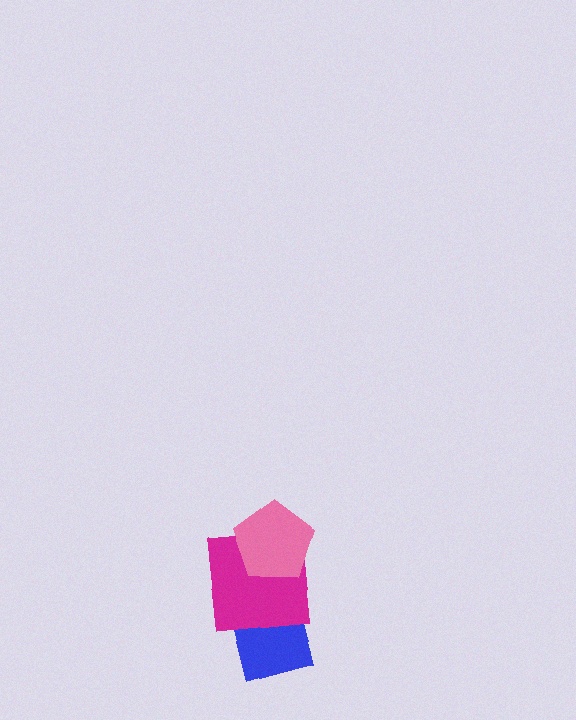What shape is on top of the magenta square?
The pink pentagon is on top of the magenta square.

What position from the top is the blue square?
The blue square is 3rd from the top.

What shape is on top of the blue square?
The magenta square is on top of the blue square.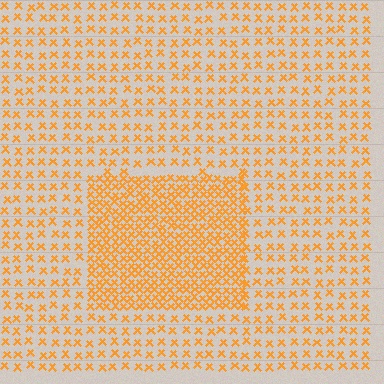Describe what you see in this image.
The image contains small orange elements arranged at two different densities. A rectangle-shaped region is visible where the elements are more densely packed than the surrounding area.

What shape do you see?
I see a rectangle.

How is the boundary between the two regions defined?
The boundary is defined by a change in element density (approximately 2.3x ratio). All elements are the same color, size, and shape.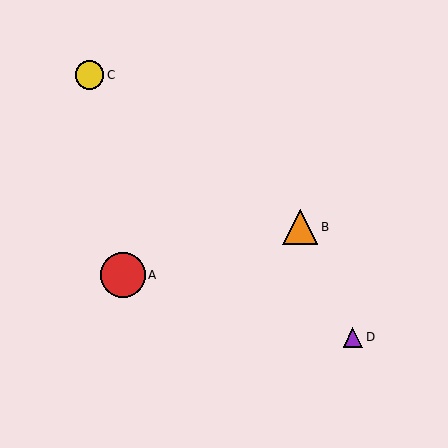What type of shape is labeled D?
Shape D is a purple triangle.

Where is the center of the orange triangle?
The center of the orange triangle is at (300, 227).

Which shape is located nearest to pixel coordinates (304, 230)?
The orange triangle (labeled B) at (300, 227) is nearest to that location.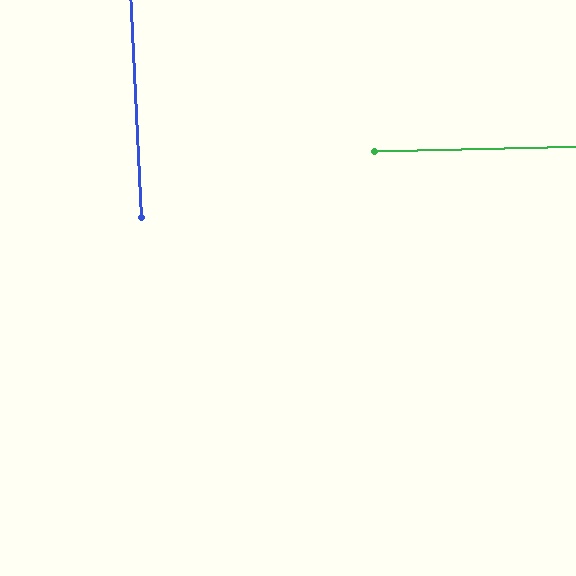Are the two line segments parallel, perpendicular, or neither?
Perpendicular — they meet at approximately 89°.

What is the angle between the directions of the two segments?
Approximately 89 degrees.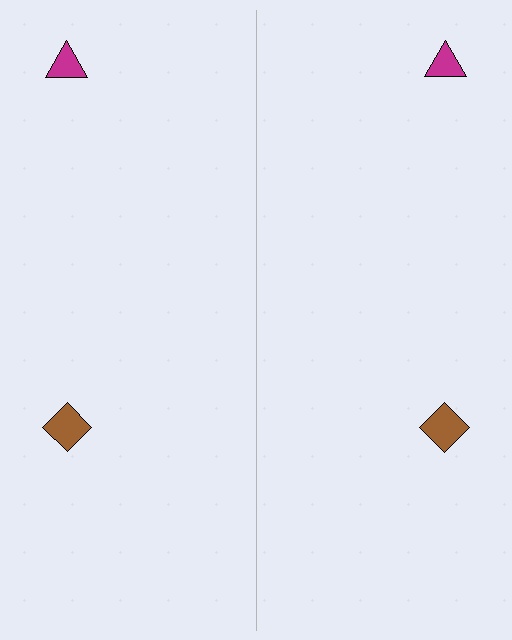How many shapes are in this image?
There are 4 shapes in this image.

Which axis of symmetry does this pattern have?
The pattern has a vertical axis of symmetry running through the center of the image.